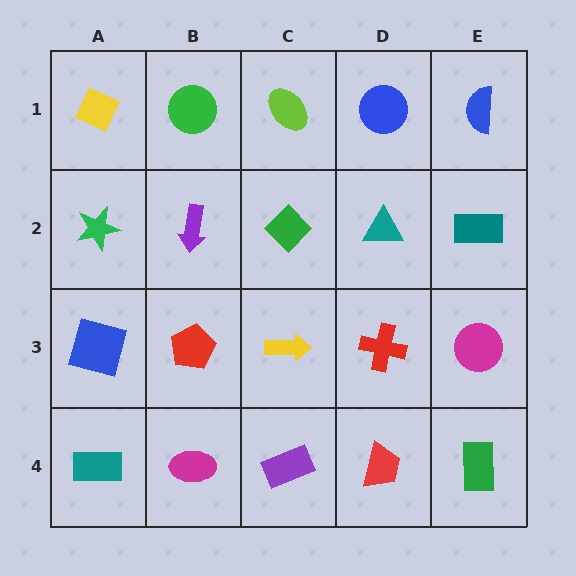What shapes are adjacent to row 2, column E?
A blue semicircle (row 1, column E), a magenta circle (row 3, column E), a teal triangle (row 2, column D).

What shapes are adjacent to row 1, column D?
A teal triangle (row 2, column D), a lime ellipse (row 1, column C), a blue semicircle (row 1, column E).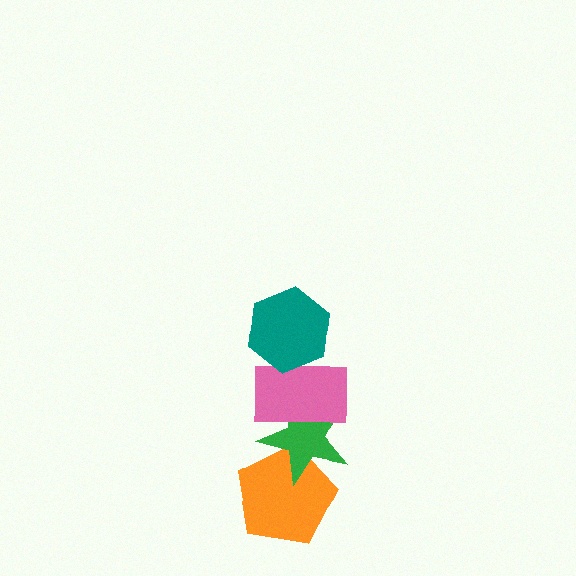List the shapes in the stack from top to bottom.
From top to bottom: the teal hexagon, the pink rectangle, the green star, the orange pentagon.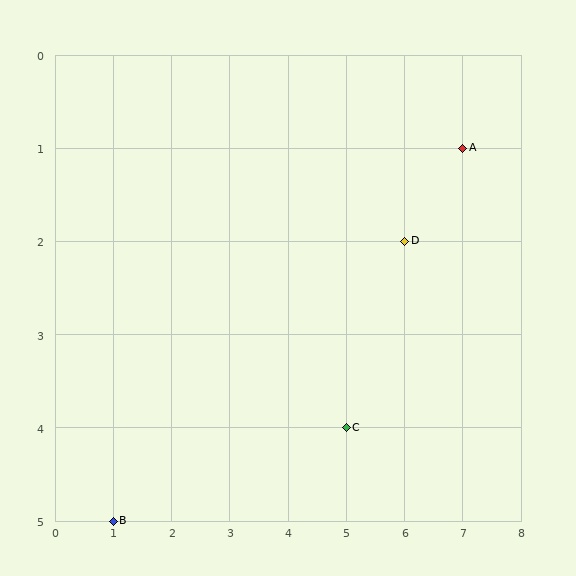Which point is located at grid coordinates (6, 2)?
Point D is at (6, 2).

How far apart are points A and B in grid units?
Points A and B are 6 columns and 4 rows apart (about 7.2 grid units diagonally).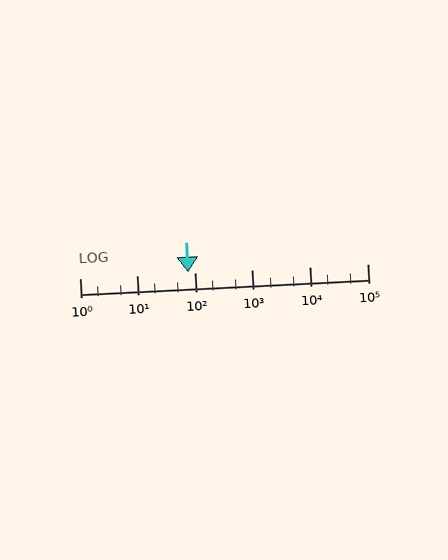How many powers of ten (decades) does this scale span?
The scale spans 5 decades, from 1 to 100000.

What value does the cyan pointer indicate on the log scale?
The pointer indicates approximately 75.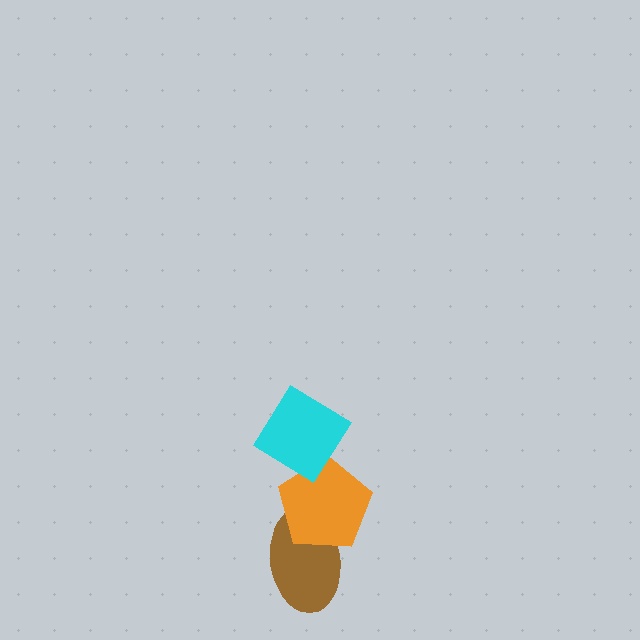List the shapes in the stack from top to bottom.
From top to bottom: the cyan diamond, the orange pentagon, the brown ellipse.